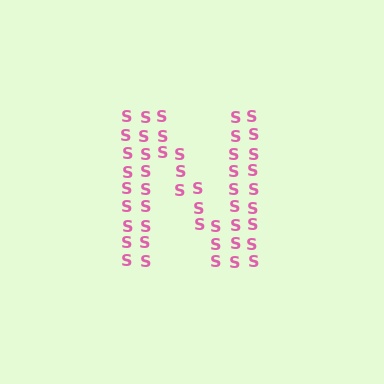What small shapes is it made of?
It is made of small letter S's.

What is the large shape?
The large shape is the letter N.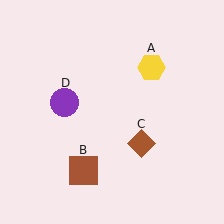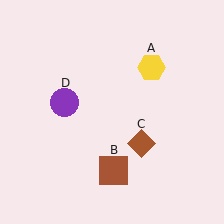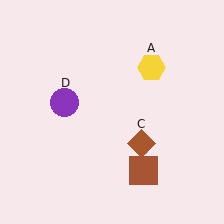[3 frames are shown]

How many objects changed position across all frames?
1 object changed position: brown square (object B).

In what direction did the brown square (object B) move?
The brown square (object B) moved right.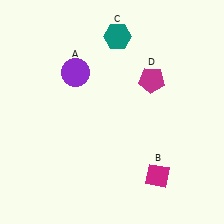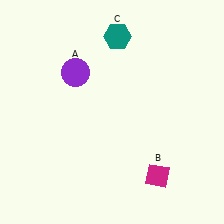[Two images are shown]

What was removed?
The magenta pentagon (D) was removed in Image 2.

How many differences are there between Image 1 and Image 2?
There is 1 difference between the two images.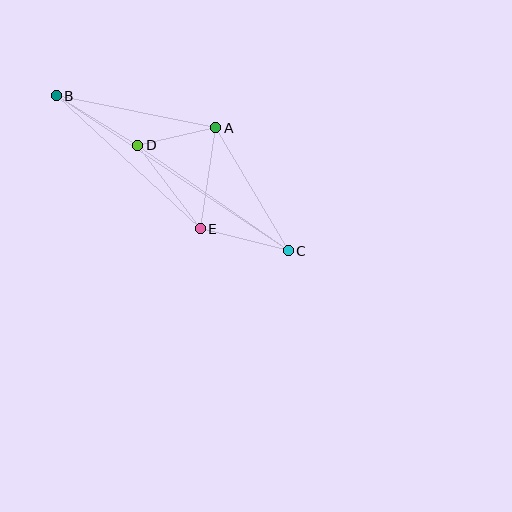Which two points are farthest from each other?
Points B and C are farthest from each other.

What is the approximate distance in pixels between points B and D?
The distance between B and D is approximately 95 pixels.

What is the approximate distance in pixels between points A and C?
The distance between A and C is approximately 143 pixels.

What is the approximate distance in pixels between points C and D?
The distance between C and D is approximately 184 pixels.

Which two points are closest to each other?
Points A and D are closest to each other.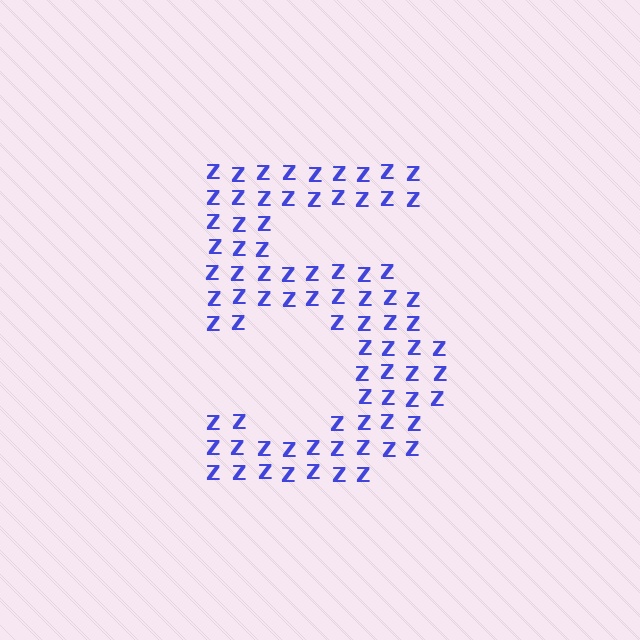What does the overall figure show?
The overall figure shows the digit 5.